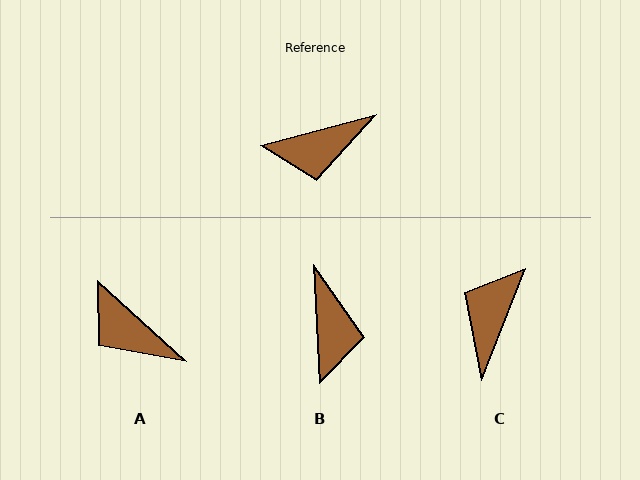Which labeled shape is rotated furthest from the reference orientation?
C, about 126 degrees away.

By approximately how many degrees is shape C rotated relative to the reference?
Approximately 126 degrees clockwise.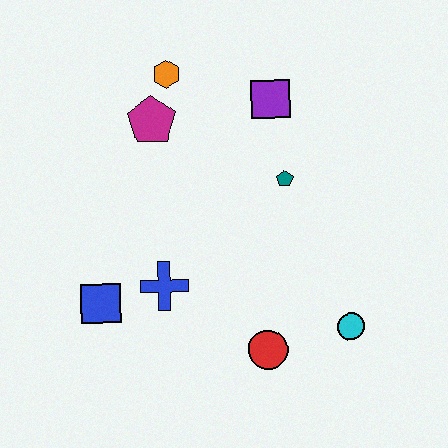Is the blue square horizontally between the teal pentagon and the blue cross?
No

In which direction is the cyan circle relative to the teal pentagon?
The cyan circle is below the teal pentagon.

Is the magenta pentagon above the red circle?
Yes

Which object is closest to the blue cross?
The blue square is closest to the blue cross.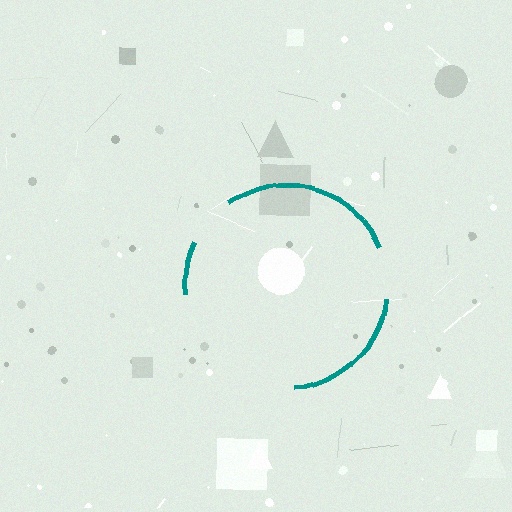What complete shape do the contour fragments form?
The contour fragments form a circle.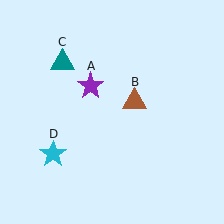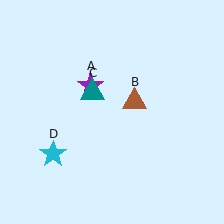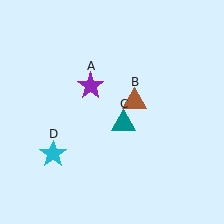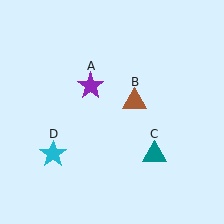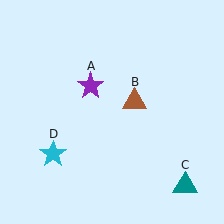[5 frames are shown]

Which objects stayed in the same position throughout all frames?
Purple star (object A) and brown triangle (object B) and cyan star (object D) remained stationary.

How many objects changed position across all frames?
1 object changed position: teal triangle (object C).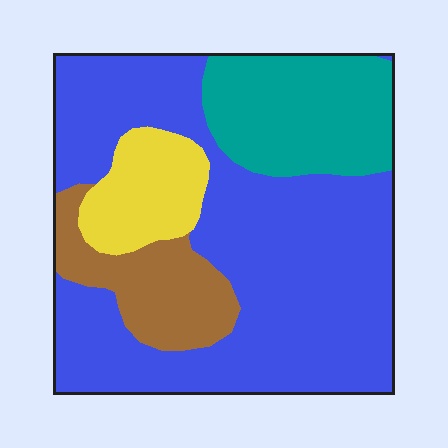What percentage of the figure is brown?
Brown takes up about one eighth (1/8) of the figure.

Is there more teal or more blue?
Blue.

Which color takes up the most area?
Blue, at roughly 60%.